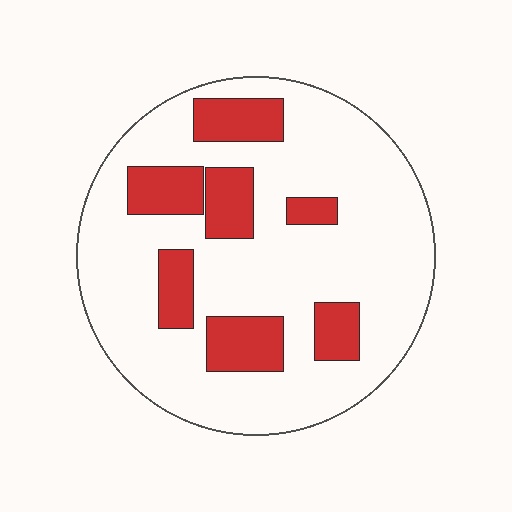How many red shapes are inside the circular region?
7.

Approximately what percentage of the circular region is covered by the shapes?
Approximately 20%.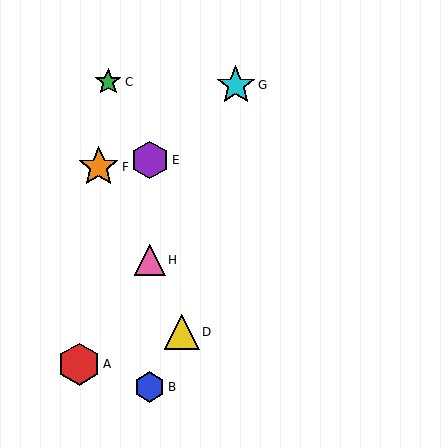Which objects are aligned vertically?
Objects B, E, H are aligned vertically.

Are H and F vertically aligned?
No, H is at x≈150 and F is at x≈99.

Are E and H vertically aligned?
Yes, both are at x≈150.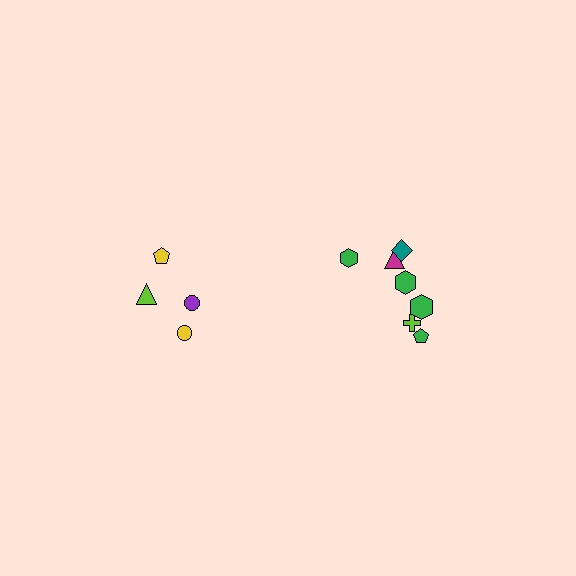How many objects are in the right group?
There are 7 objects.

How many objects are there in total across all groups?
There are 11 objects.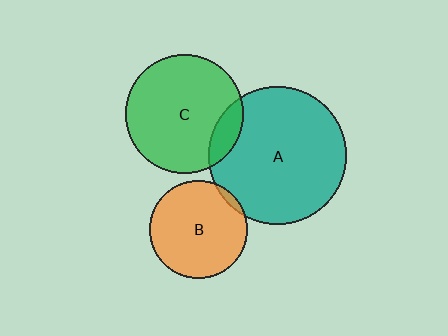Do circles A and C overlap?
Yes.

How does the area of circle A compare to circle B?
Approximately 2.0 times.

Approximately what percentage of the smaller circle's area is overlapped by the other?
Approximately 10%.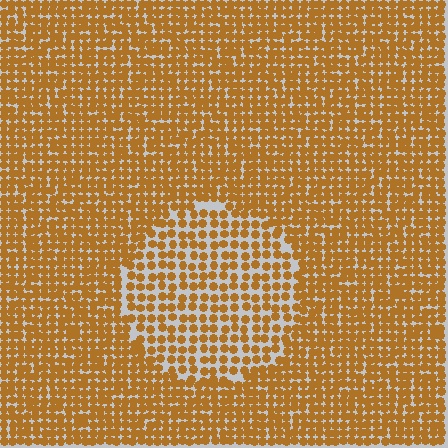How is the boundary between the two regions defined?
The boundary is defined by a change in element density (approximately 1.7x ratio). All elements are the same color, size, and shape.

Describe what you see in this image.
The image contains small brown elements arranged at two different densities. A circle-shaped region is visible where the elements are less densely packed than the surrounding area.